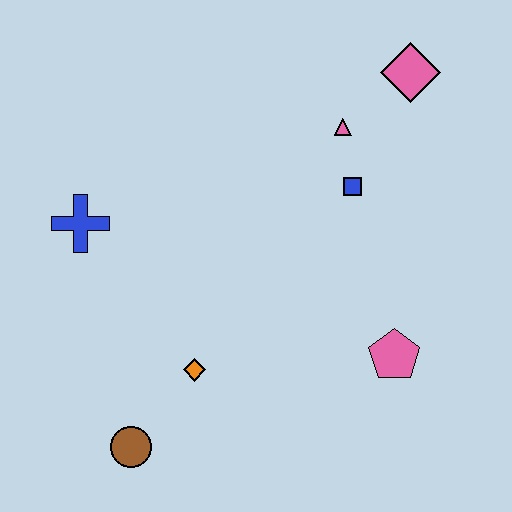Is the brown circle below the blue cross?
Yes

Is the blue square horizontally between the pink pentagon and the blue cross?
Yes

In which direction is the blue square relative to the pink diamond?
The blue square is below the pink diamond.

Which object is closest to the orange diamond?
The brown circle is closest to the orange diamond.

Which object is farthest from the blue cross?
The pink diamond is farthest from the blue cross.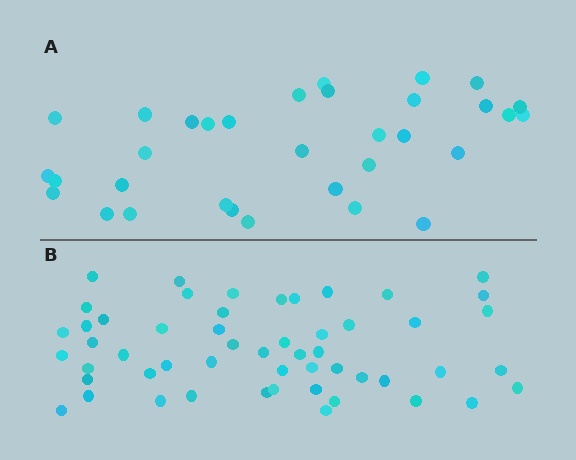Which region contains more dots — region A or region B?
Region B (the bottom region) has more dots.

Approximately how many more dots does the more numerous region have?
Region B has approximately 20 more dots than region A.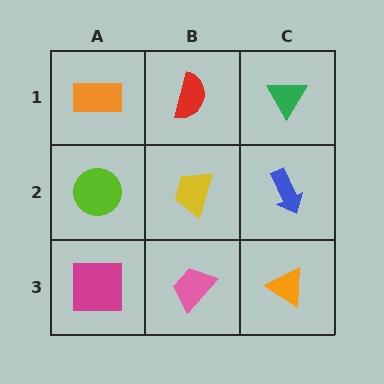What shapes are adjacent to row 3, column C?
A blue arrow (row 2, column C), a pink trapezoid (row 3, column B).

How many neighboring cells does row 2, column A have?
3.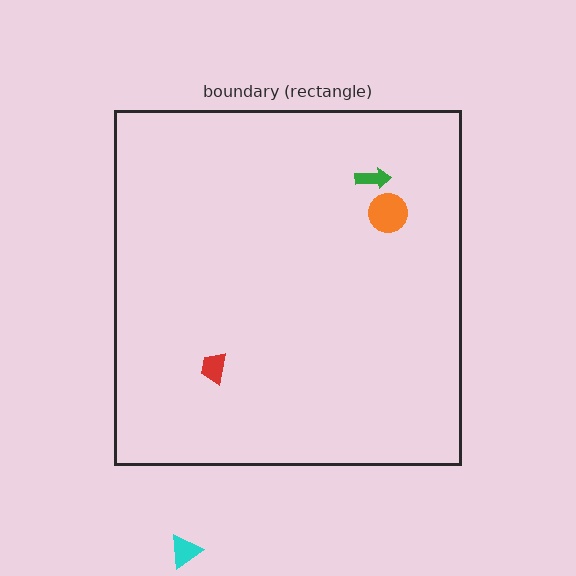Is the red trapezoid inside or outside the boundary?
Inside.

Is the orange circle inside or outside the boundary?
Inside.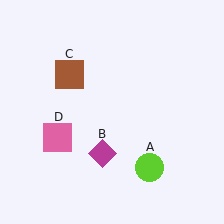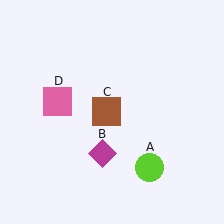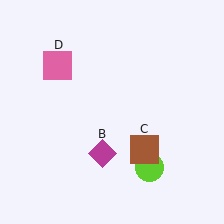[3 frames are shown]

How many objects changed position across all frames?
2 objects changed position: brown square (object C), pink square (object D).